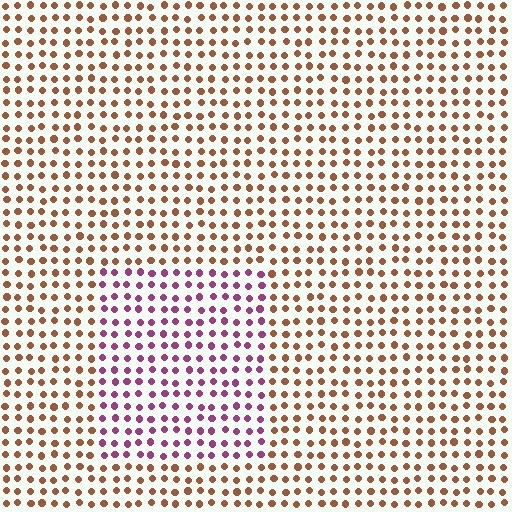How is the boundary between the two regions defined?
The boundary is defined purely by a slight shift in hue (about 62 degrees). Spacing, size, and orientation are identical on both sides.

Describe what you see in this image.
The image is filled with small brown elements in a uniform arrangement. A rectangle-shaped region is visible where the elements are tinted to a slightly different hue, forming a subtle color boundary.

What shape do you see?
I see a rectangle.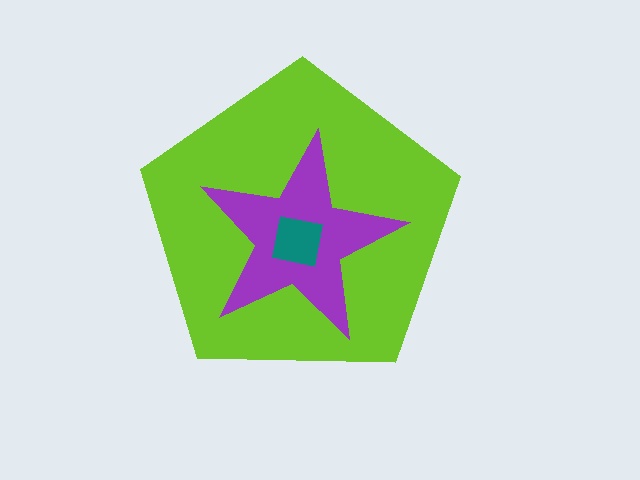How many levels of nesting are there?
3.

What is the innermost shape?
The teal square.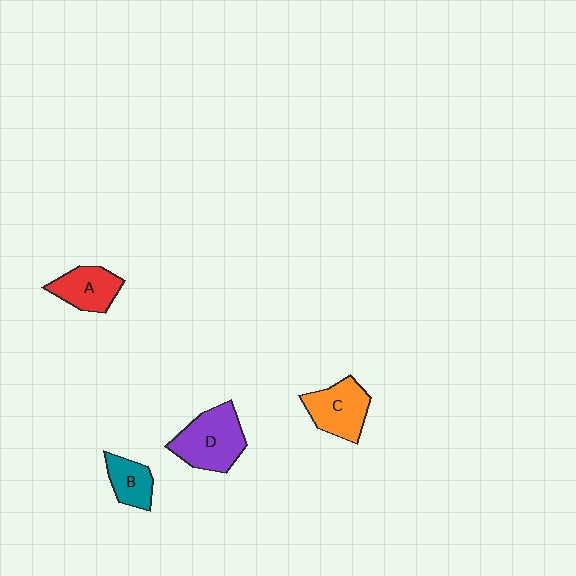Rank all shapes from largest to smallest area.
From largest to smallest: D (purple), C (orange), A (red), B (teal).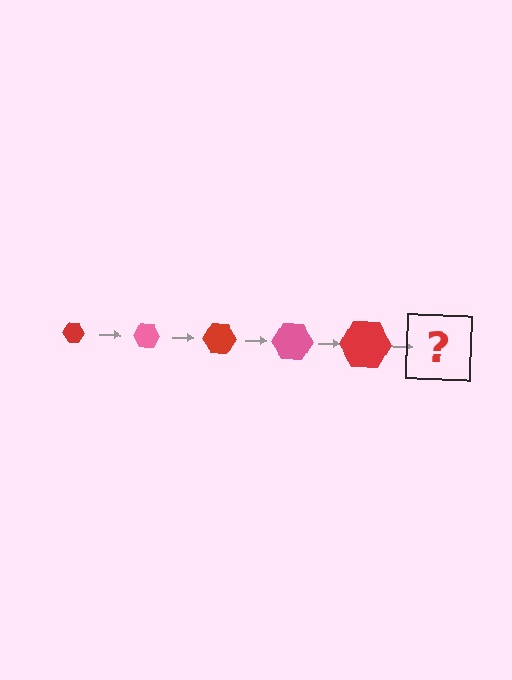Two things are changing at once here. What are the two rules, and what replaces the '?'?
The two rules are that the hexagon grows larger each step and the color cycles through red and pink. The '?' should be a pink hexagon, larger than the previous one.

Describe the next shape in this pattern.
It should be a pink hexagon, larger than the previous one.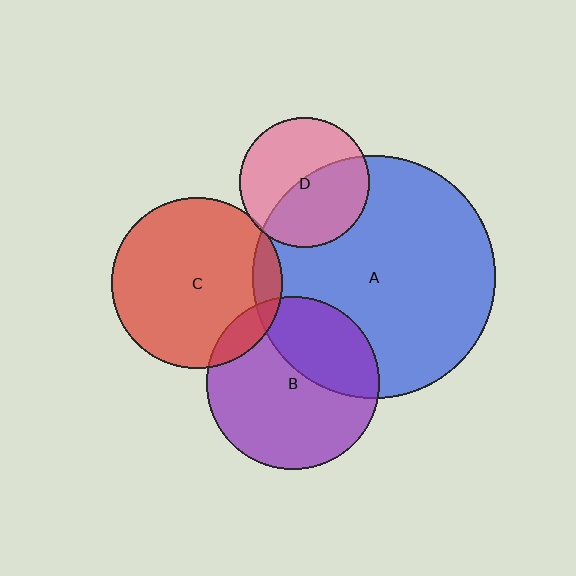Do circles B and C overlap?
Yes.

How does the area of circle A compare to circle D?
Approximately 3.5 times.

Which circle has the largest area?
Circle A (blue).